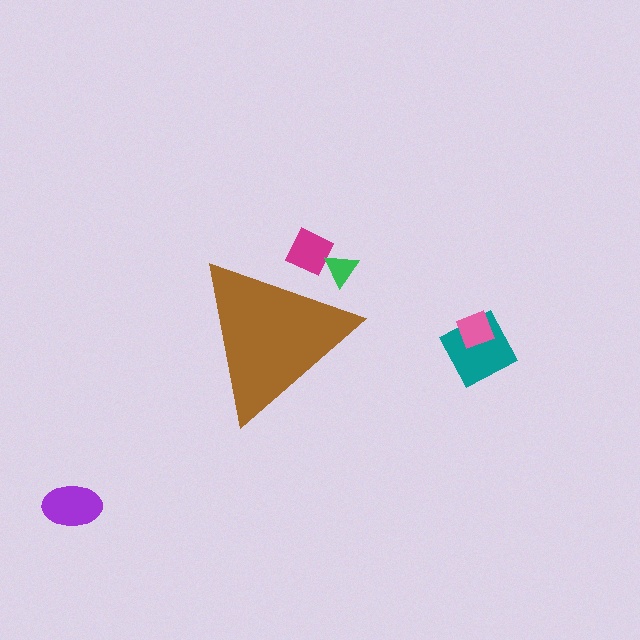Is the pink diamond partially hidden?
No, the pink diamond is fully visible.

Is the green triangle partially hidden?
Yes, the green triangle is partially hidden behind the brown triangle.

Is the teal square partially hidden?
No, the teal square is fully visible.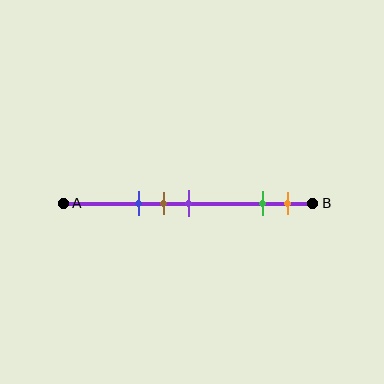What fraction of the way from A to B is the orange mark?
The orange mark is approximately 90% (0.9) of the way from A to B.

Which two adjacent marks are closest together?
The brown and purple marks are the closest adjacent pair.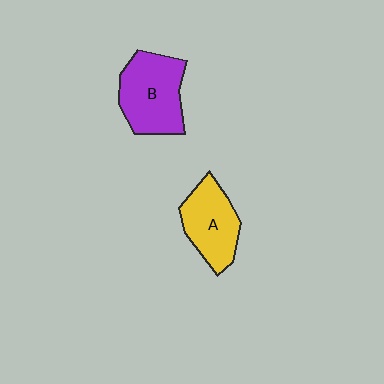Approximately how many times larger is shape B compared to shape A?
Approximately 1.2 times.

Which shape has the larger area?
Shape B (purple).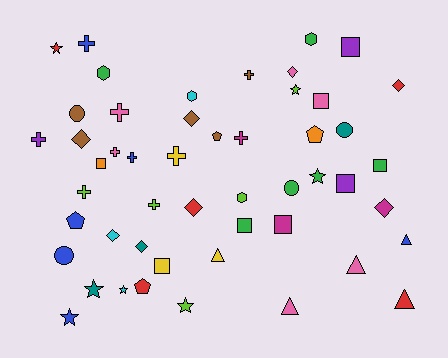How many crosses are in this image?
There are 10 crosses.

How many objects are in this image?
There are 50 objects.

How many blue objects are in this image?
There are 6 blue objects.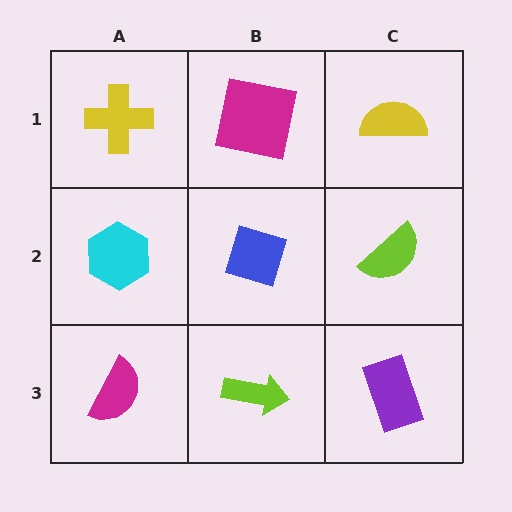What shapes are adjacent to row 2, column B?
A magenta square (row 1, column B), a lime arrow (row 3, column B), a cyan hexagon (row 2, column A), a lime semicircle (row 2, column C).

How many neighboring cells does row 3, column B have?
3.